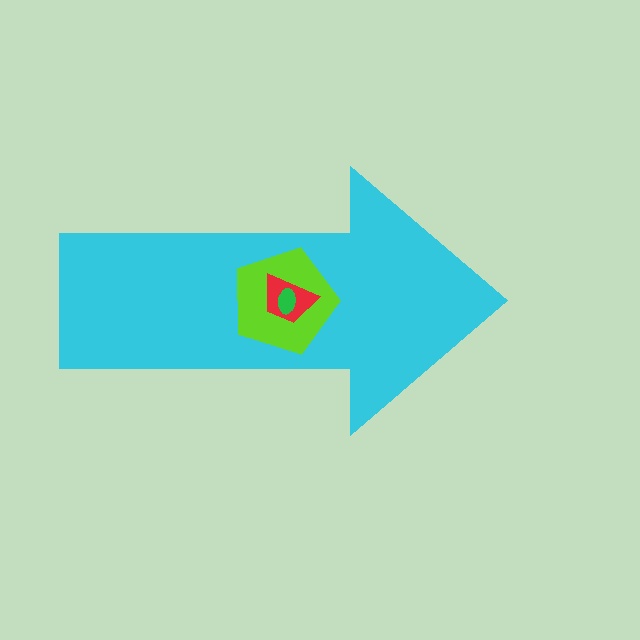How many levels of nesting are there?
4.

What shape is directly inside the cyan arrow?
The lime pentagon.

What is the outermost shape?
The cyan arrow.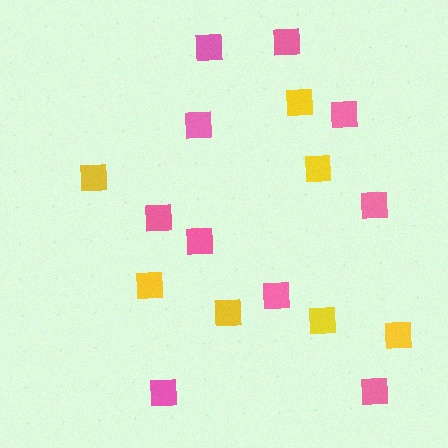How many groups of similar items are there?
There are 2 groups: one group of yellow squares (7) and one group of pink squares (10).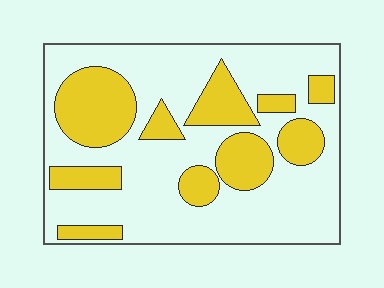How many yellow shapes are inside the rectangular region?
10.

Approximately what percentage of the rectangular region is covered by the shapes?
Approximately 30%.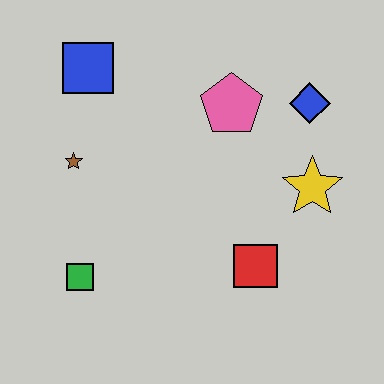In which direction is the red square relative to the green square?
The red square is to the right of the green square.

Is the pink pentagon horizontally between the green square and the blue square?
No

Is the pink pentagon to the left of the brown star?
No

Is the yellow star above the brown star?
No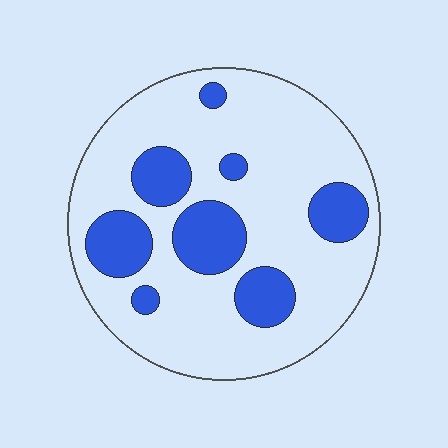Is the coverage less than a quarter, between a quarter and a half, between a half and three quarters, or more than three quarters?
Less than a quarter.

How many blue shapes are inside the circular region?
8.